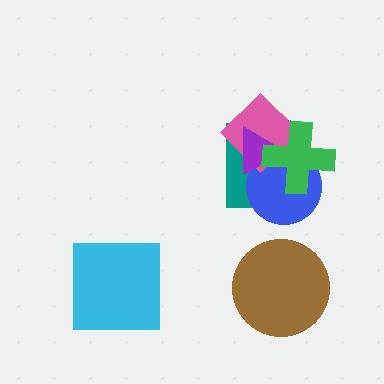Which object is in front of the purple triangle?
The green cross is in front of the purple triangle.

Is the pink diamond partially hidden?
Yes, it is partially covered by another shape.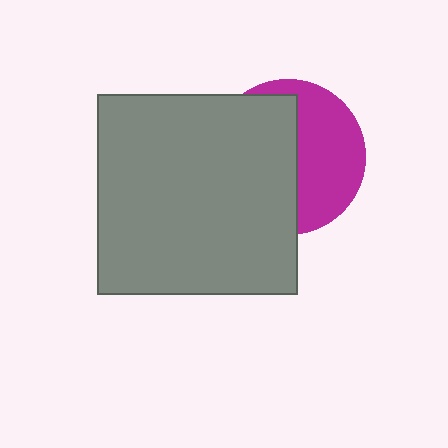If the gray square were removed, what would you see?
You would see the complete magenta circle.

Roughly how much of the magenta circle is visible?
About half of it is visible (roughly 45%).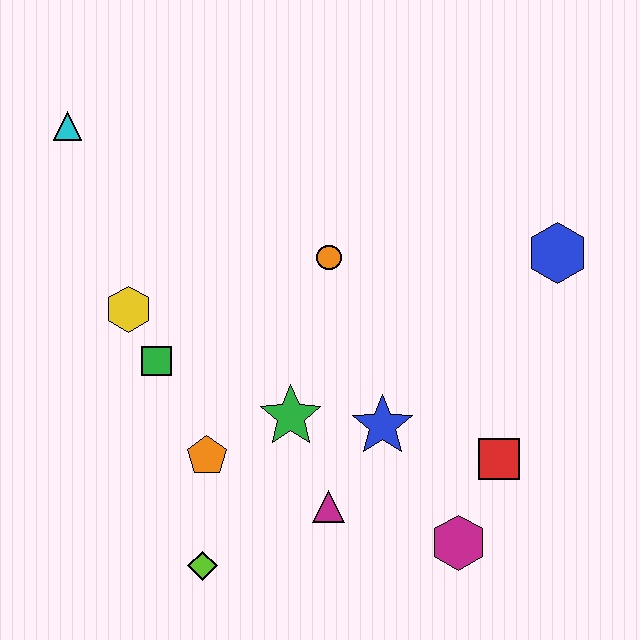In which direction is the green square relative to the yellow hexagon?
The green square is below the yellow hexagon.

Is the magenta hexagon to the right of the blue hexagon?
No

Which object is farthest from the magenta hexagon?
The cyan triangle is farthest from the magenta hexagon.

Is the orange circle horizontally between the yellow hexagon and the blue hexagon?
Yes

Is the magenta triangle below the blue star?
Yes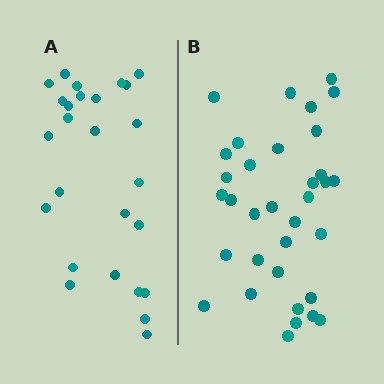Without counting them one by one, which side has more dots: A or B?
Region B (the right region) has more dots.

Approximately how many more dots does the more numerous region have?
Region B has roughly 8 or so more dots than region A.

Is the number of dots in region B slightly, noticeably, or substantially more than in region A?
Region B has noticeably more, but not dramatically so. The ratio is roughly 1.3 to 1.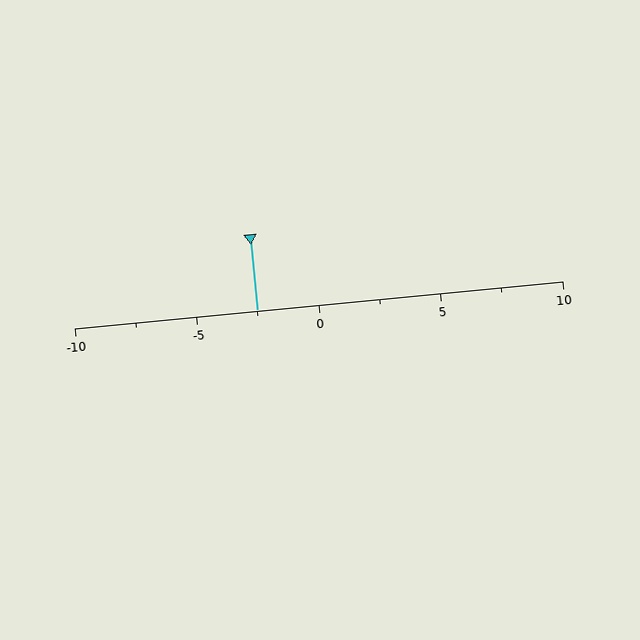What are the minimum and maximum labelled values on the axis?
The axis runs from -10 to 10.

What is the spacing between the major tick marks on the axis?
The major ticks are spaced 5 apart.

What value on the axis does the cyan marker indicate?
The marker indicates approximately -2.5.